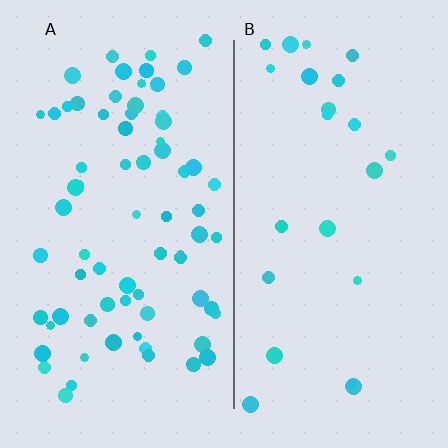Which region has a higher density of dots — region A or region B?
A (the left).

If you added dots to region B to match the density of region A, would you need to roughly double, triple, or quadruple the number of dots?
Approximately triple.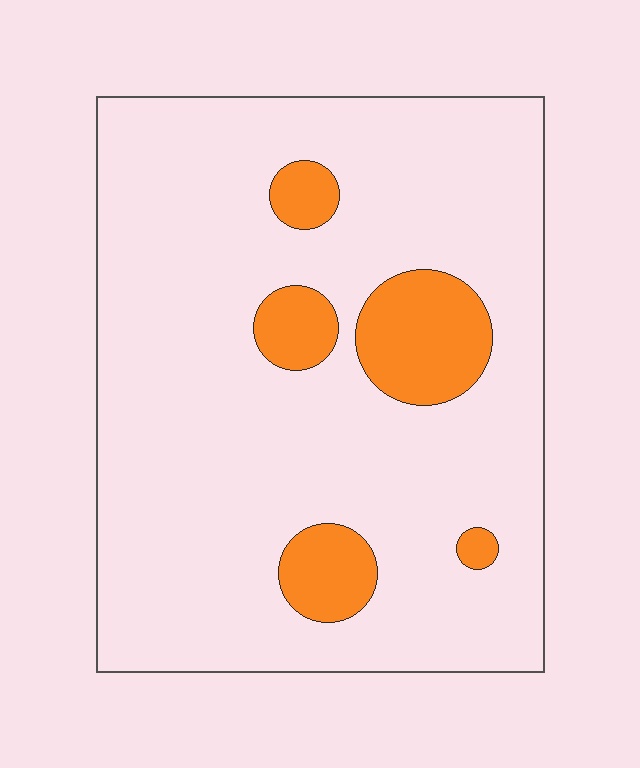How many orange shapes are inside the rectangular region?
5.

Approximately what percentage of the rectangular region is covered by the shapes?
Approximately 15%.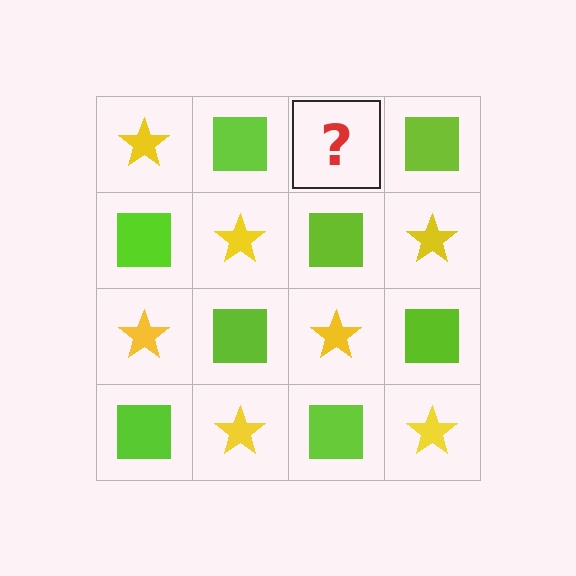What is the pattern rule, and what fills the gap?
The rule is that it alternates yellow star and lime square in a checkerboard pattern. The gap should be filled with a yellow star.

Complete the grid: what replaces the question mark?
The question mark should be replaced with a yellow star.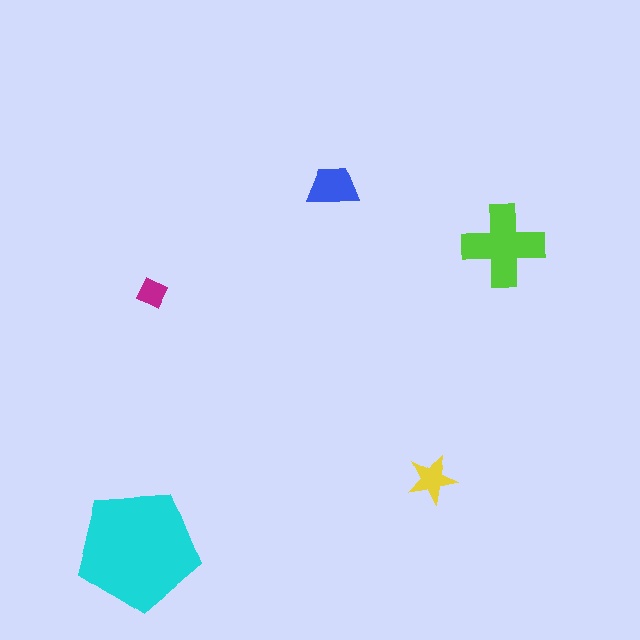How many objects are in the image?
There are 5 objects in the image.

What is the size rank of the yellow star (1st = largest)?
4th.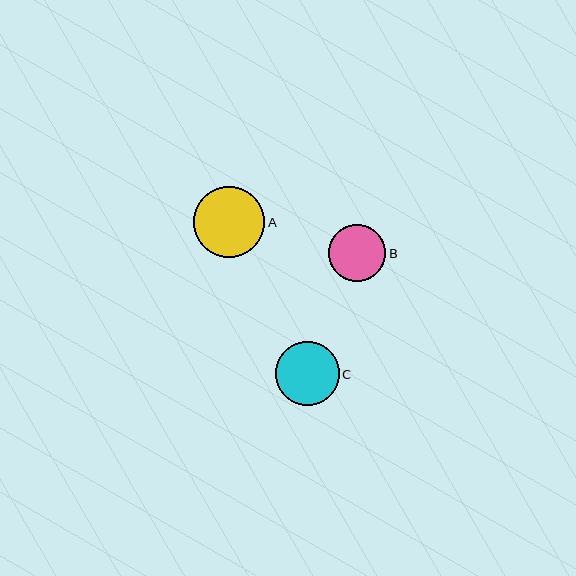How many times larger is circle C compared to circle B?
Circle C is approximately 1.1 times the size of circle B.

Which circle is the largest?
Circle A is the largest with a size of approximately 71 pixels.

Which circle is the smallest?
Circle B is the smallest with a size of approximately 57 pixels.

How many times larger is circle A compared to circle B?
Circle A is approximately 1.2 times the size of circle B.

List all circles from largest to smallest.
From largest to smallest: A, C, B.